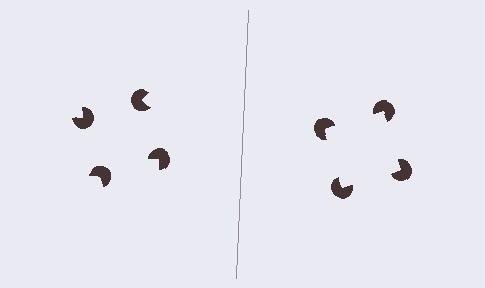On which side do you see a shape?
An illusory square appears on the right side. On the left side the wedge cuts are rotated, so no coherent shape forms.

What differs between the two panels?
The pac-man discs are positioned identically on both sides; only the wedge orientations differ. On the right they align to a square; on the left they are misaligned.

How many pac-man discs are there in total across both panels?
8 — 4 on each side.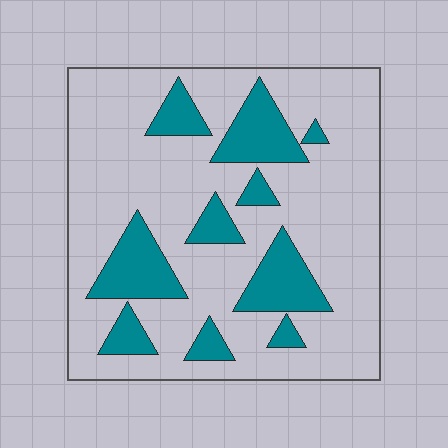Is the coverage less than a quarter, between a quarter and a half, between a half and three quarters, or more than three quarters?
Less than a quarter.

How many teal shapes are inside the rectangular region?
10.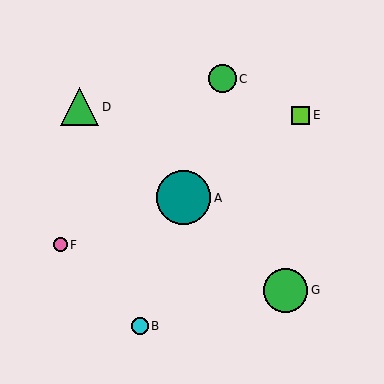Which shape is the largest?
The teal circle (labeled A) is the largest.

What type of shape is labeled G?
Shape G is a green circle.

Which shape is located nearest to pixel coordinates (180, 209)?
The teal circle (labeled A) at (183, 198) is nearest to that location.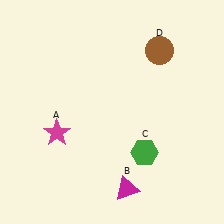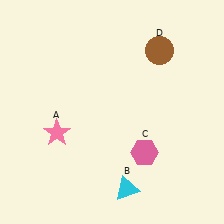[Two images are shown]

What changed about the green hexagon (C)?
In Image 1, C is green. In Image 2, it changed to pink.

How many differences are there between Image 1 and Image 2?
There are 3 differences between the two images.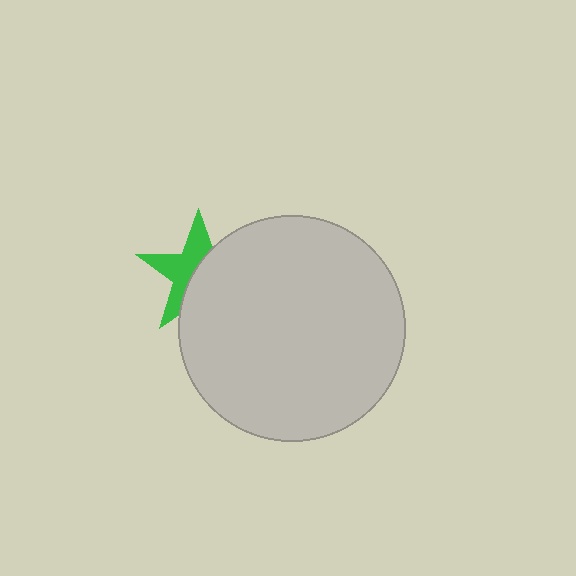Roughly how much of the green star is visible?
About half of it is visible (roughly 48%).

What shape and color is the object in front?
The object in front is a light gray circle.